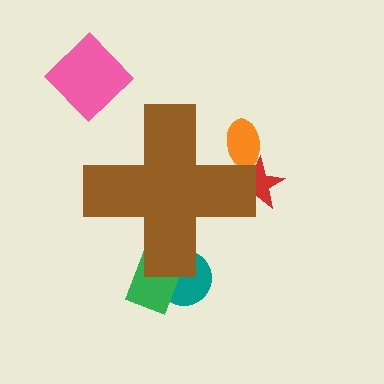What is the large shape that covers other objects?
A brown cross.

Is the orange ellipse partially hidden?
Yes, the orange ellipse is partially hidden behind the brown cross.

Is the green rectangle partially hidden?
Yes, the green rectangle is partially hidden behind the brown cross.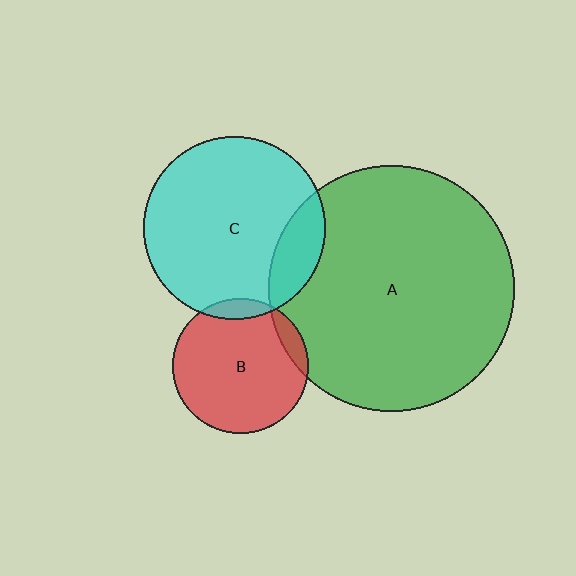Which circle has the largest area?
Circle A (green).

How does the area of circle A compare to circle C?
Approximately 1.8 times.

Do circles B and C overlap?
Yes.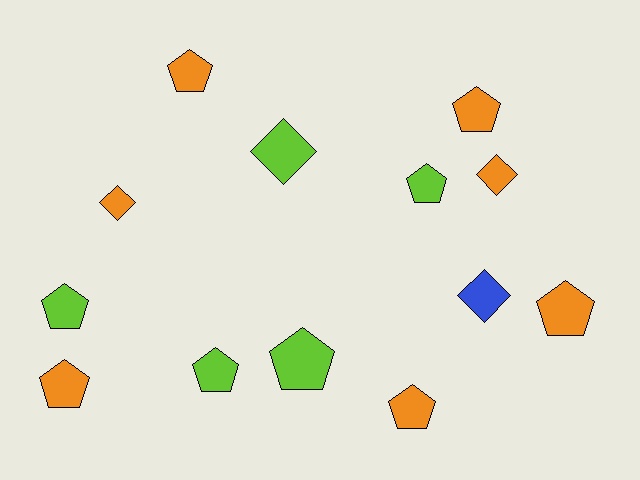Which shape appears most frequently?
Pentagon, with 9 objects.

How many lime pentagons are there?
There are 4 lime pentagons.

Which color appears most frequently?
Orange, with 7 objects.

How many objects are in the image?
There are 13 objects.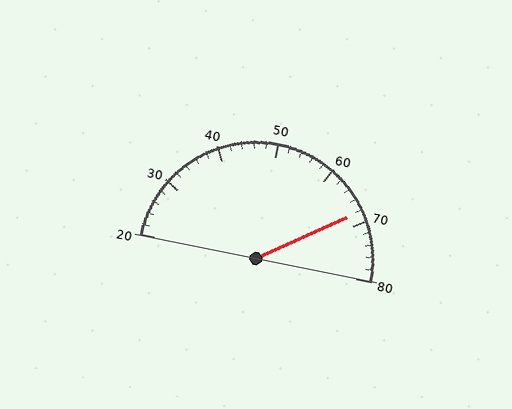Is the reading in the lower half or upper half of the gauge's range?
The reading is in the upper half of the range (20 to 80).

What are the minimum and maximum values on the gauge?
The gauge ranges from 20 to 80.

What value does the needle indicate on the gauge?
The needle indicates approximately 68.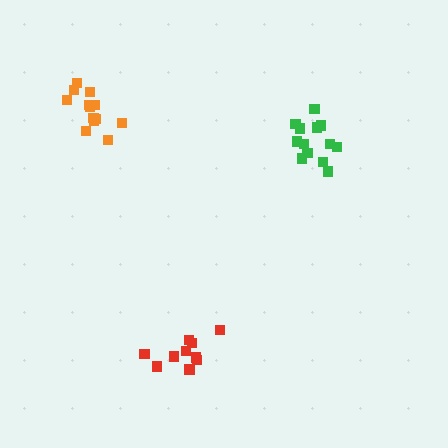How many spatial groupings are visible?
There are 3 spatial groupings.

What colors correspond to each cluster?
The clusters are colored: red, green, orange.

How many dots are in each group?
Group 1: 10 dots, Group 2: 13 dots, Group 3: 13 dots (36 total).